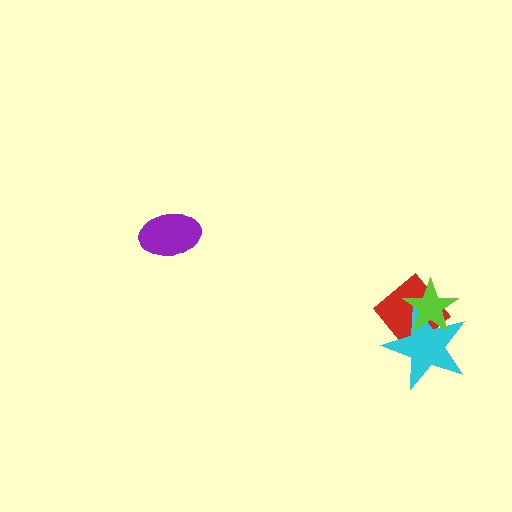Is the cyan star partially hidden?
Yes, it is partially covered by another shape.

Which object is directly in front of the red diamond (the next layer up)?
The cyan star is directly in front of the red diamond.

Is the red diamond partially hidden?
Yes, it is partially covered by another shape.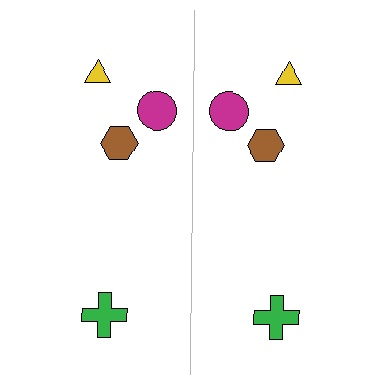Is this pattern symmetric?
Yes, this pattern has bilateral (reflection) symmetry.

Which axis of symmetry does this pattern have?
The pattern has a vertical axis of symmetry running through the center of the image.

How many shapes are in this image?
There are 8 shapes in this image.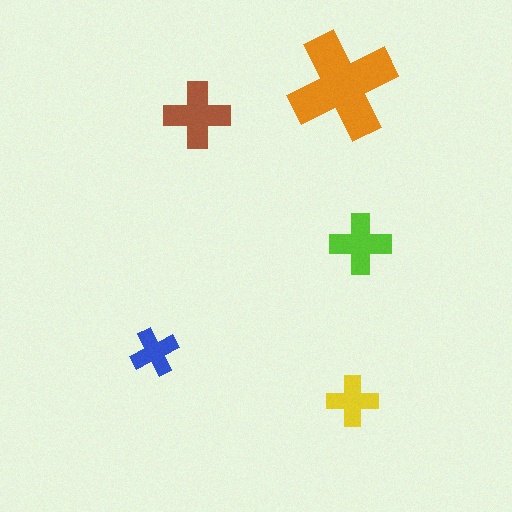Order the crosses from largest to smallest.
the orange one, the brown one, the lime one, the yellow one, the blue one.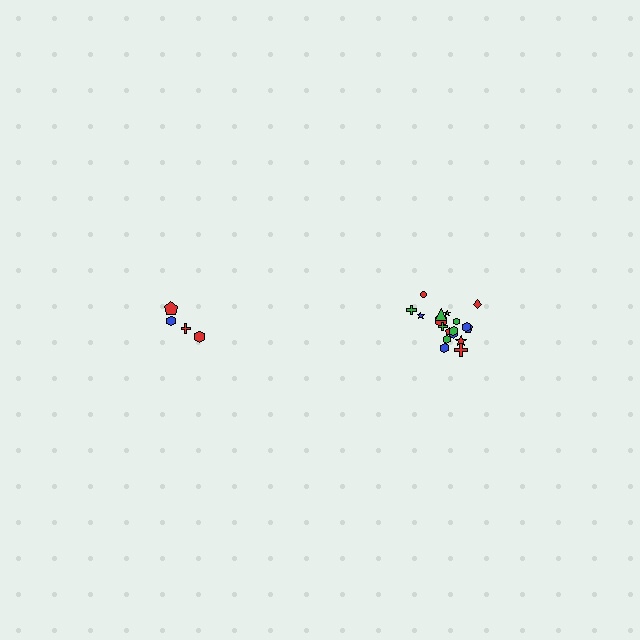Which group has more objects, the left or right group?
The right group.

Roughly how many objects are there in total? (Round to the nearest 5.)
Roughly 20 objects in total.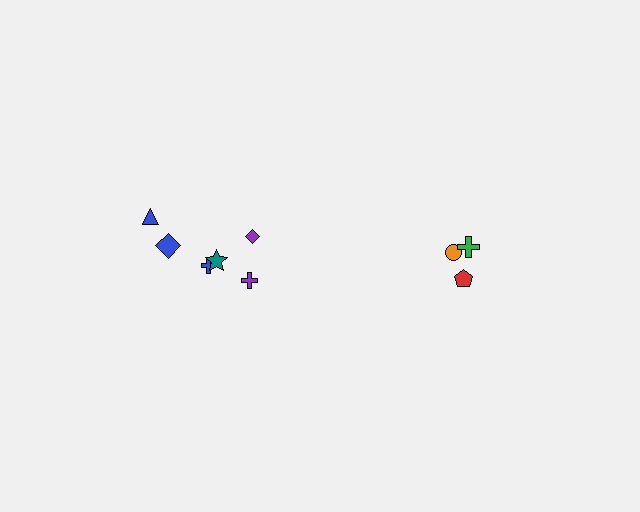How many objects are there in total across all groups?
There are 9 objects.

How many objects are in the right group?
There are 3 objects.